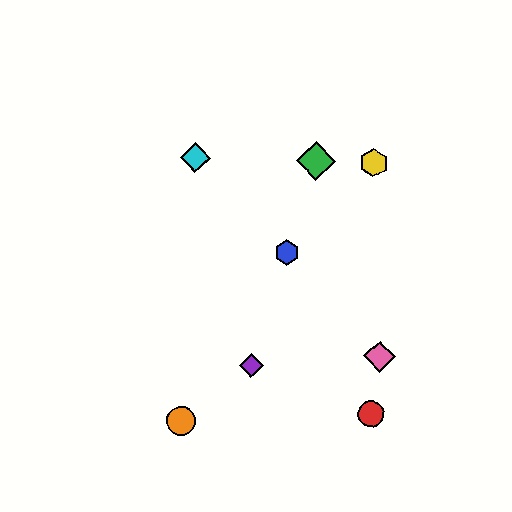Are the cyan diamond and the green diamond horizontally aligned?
Yes, both are at y≈158.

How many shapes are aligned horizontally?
3 shapes (the green diamond, the yellow hexagon, the cyan diamond) are aligned horizontally.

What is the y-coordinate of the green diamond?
The green diamond is at y≈161.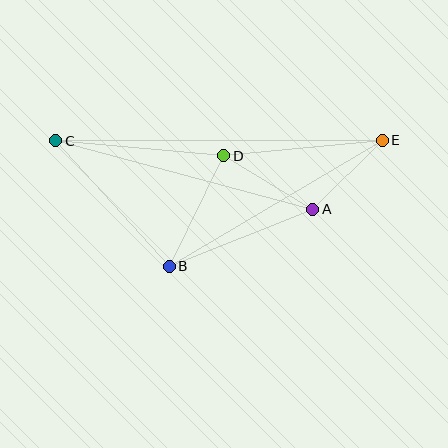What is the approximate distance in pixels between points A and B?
The distance between A and B is approximately 154 pixels.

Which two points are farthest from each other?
Points C and E are farthest from each other.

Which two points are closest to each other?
Points A and E are closest to each other.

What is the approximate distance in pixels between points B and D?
The distance between B and D is approximately 123 pixels.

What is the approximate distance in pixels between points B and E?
The distance between B and E is approximately 247 pixels.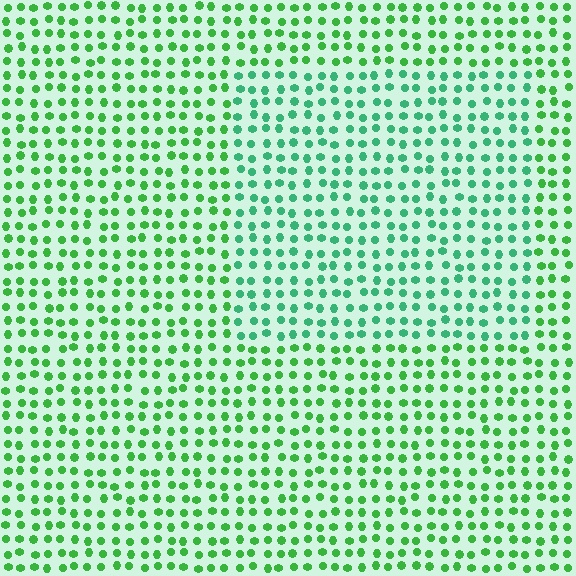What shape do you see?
I see a rectangle.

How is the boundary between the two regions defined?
The boundary is defined purely by a slight shift in hue (about 29 degrees). Spacing, size, and orientation are identical on both sides.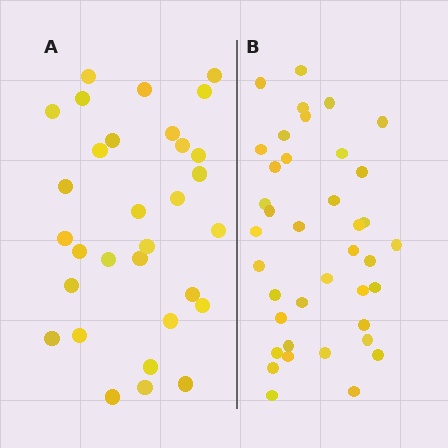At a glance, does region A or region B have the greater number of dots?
Region B (the right region) has more dots.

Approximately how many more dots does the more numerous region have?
Region B has roughly 8 or so more dots than region A.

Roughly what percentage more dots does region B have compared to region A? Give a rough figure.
About 25% more.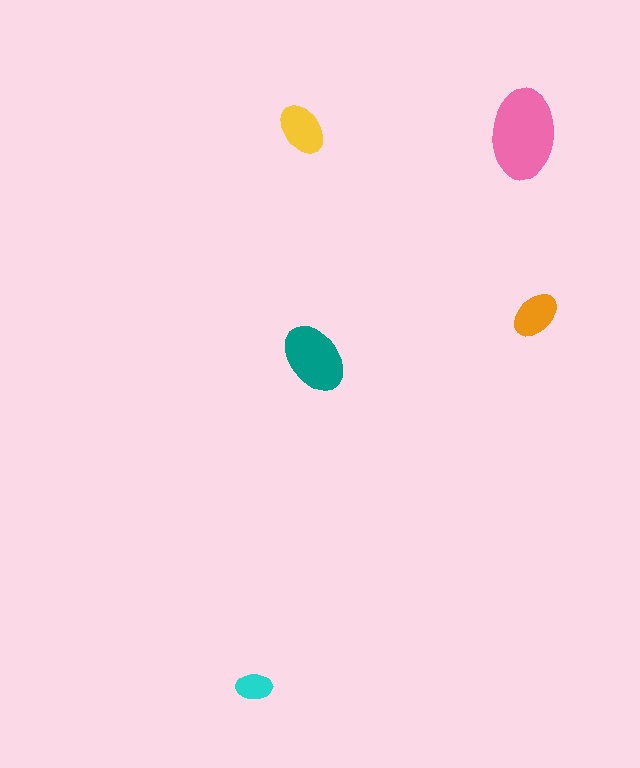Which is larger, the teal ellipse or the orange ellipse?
The teal one.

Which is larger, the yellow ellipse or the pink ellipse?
The pink one.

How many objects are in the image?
There are 5 objects in the image.